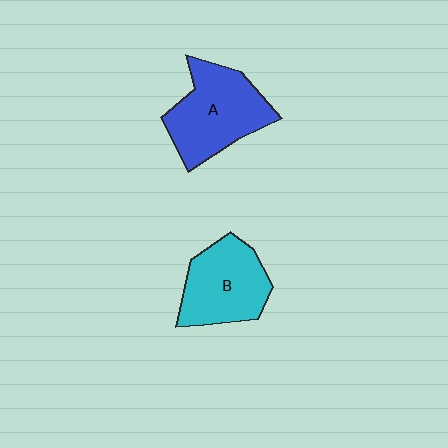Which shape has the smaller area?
Shape B (cyan).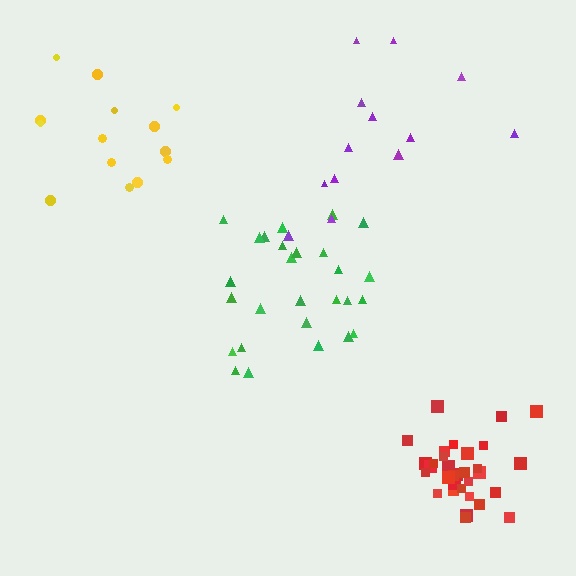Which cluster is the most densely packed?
Red.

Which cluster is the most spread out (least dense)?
Purple.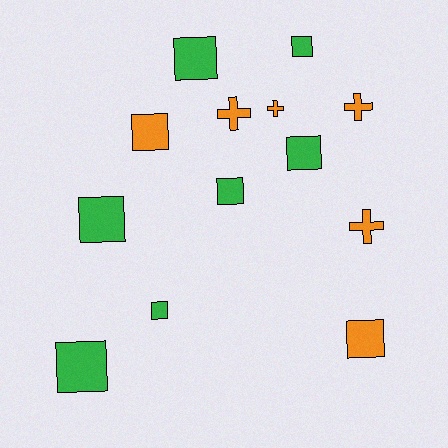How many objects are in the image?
There are 13 objects.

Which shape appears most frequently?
Square, with 9 objects.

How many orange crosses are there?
There are 4 orange crosses.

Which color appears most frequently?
Green, with 7 objects.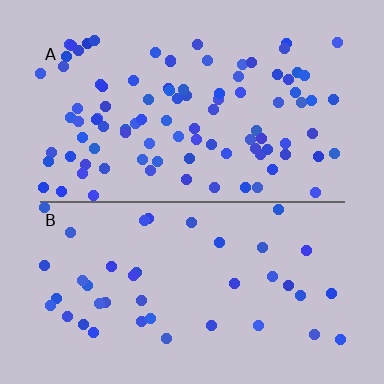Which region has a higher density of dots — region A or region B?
A (the top).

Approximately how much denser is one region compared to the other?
Approximately 2.3× — region A over region B.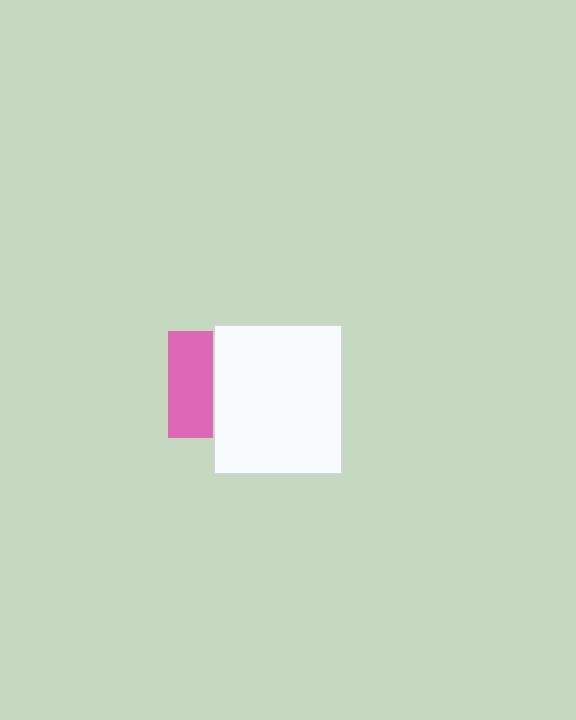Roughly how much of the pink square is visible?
A small part of it is visible (roughly 43%).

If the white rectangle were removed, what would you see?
You would see the complete pink square.